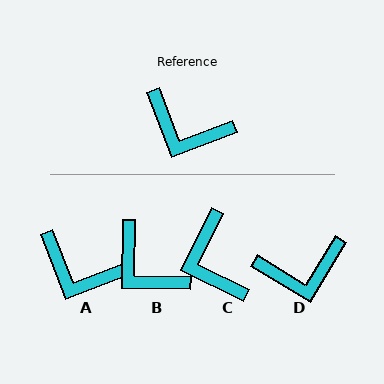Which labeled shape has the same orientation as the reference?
A.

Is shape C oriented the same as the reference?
No, it is off by about 47 degrees.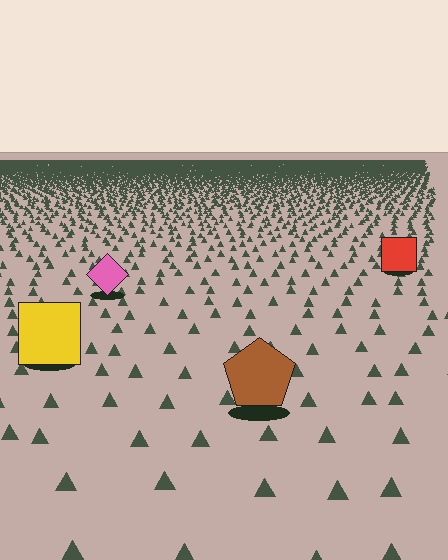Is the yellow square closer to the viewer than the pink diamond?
Yes. The yellow square is closer — you can tell from the texture gradient: the ground texture is coarser near it.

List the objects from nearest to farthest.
From nearest to farthest: the brown pentagon, the yellow square, the pink diamond, the red square.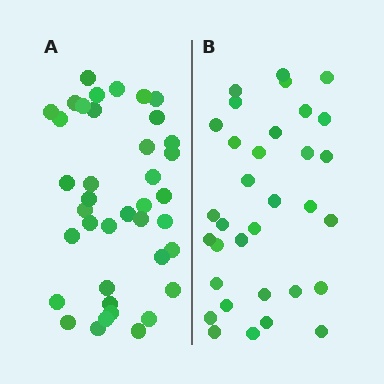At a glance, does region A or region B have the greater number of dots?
Region A (the left region) has more dots.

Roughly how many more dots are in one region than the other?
Region A has about 6 more dots than region B.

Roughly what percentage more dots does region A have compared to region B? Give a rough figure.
About 20% more.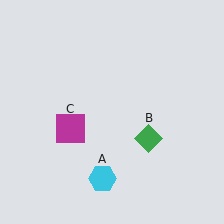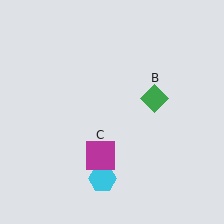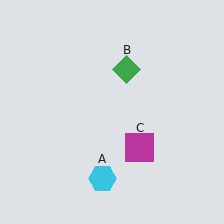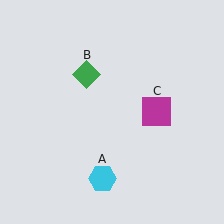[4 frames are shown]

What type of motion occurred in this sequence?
The green diamond (object B), magenta square (object C) rotated counterclockwise around the center of the scene.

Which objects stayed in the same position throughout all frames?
Cyan hexagon (object A) remained stationary.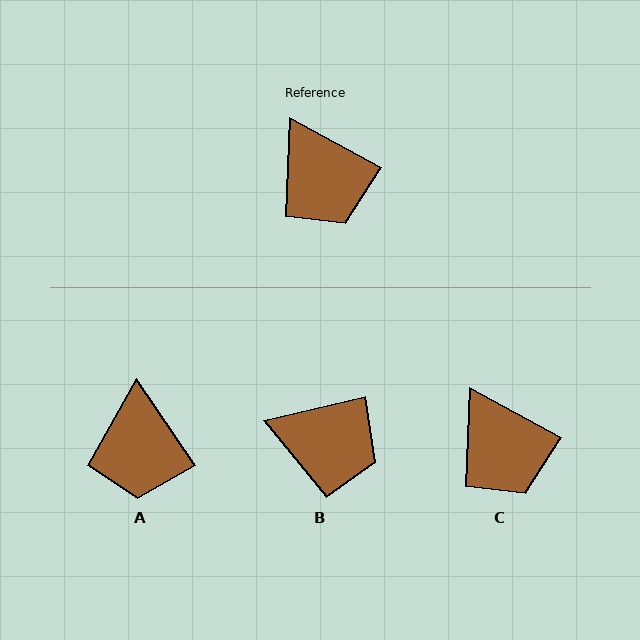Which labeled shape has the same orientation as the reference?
C.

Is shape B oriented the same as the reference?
No, it is off by about 41 degrees.